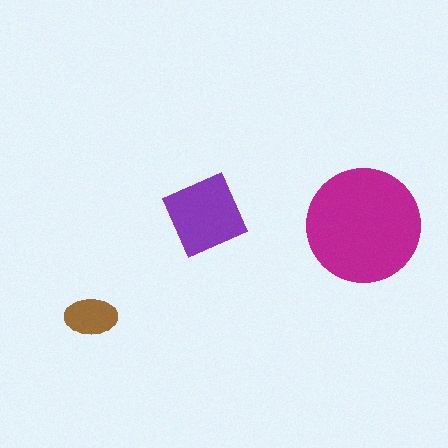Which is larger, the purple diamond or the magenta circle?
The magenta circle.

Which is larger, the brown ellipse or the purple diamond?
The purple diamond.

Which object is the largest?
The magenta circle.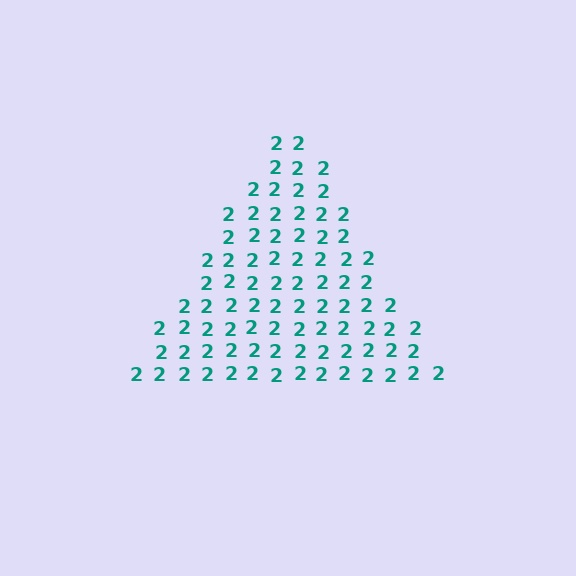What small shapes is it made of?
It is made of small digit 2's.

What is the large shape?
The large shape is a triangle.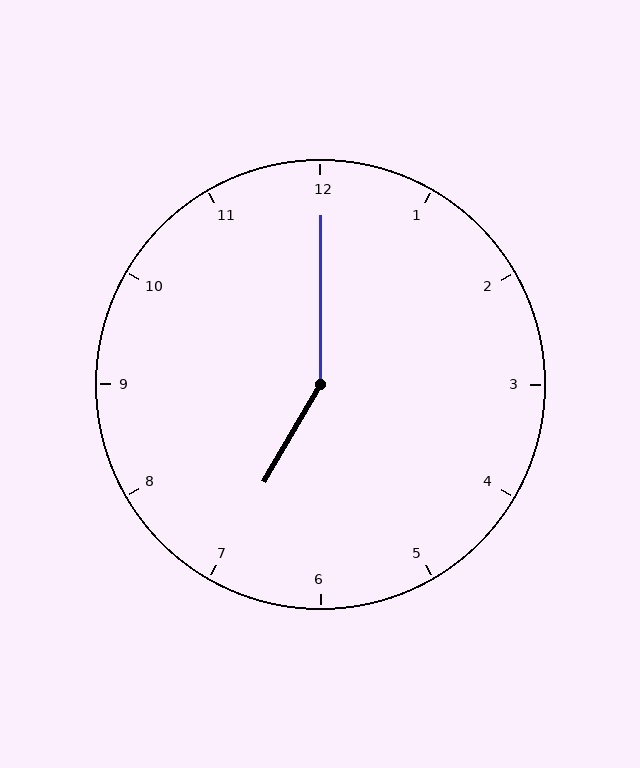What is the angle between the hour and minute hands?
Approximately 150 degrees.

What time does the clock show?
7:00.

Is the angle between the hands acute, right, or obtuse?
It is obtuse.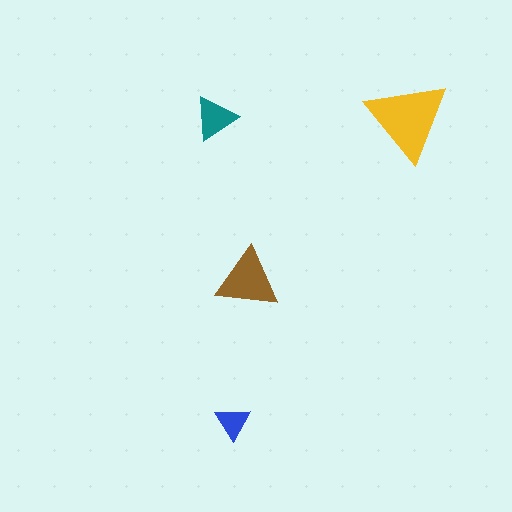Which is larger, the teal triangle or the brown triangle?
The brown one.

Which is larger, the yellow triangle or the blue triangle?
The yellow one.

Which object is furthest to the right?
The yellow triangle is rightmost.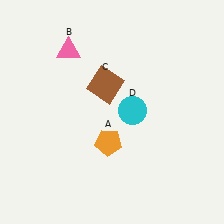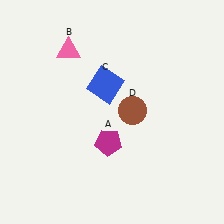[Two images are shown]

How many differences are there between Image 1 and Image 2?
There are 3 differences between the two images.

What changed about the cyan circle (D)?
In Image 1, D is cyan. In Image 2, it changed to brown.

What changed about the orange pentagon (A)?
In Image 1, A is orange. In Image 2, it changed to magenta.